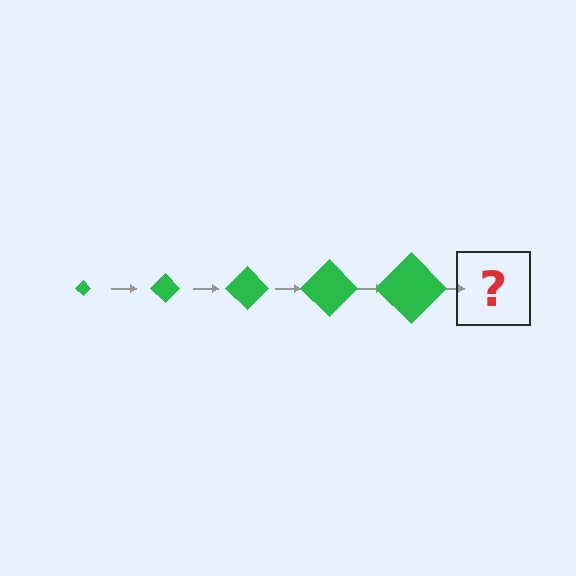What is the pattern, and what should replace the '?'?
The pattern is that the diamond gets progressively larger each step. The '?' should be a green diamond, larger than the previous one.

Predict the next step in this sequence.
The next step is a green diamond, larger than the previous one.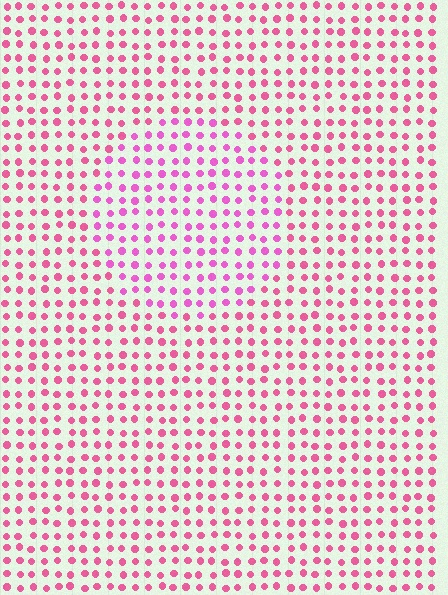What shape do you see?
I see a circle.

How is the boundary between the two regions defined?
The boundary is defined purely by a slight shift in hue (about 22 degrees). Spacing, size, and orientation are identical on both sides.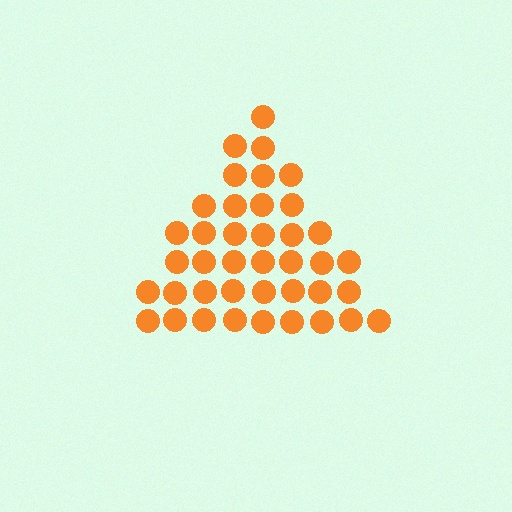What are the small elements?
The small elements are circles.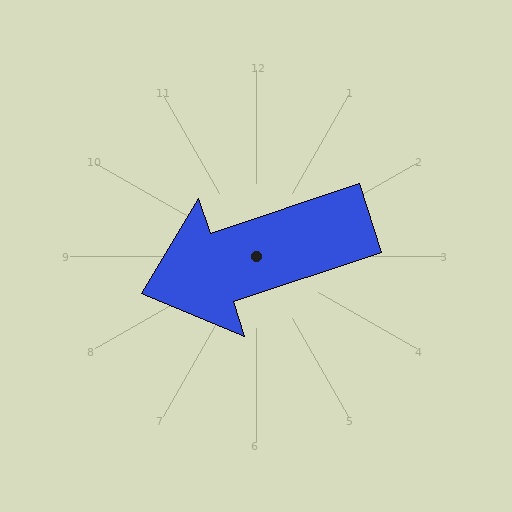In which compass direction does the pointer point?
West.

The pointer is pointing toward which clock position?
Roughly 8 o'clock.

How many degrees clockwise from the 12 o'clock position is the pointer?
Approximately 252 degrees.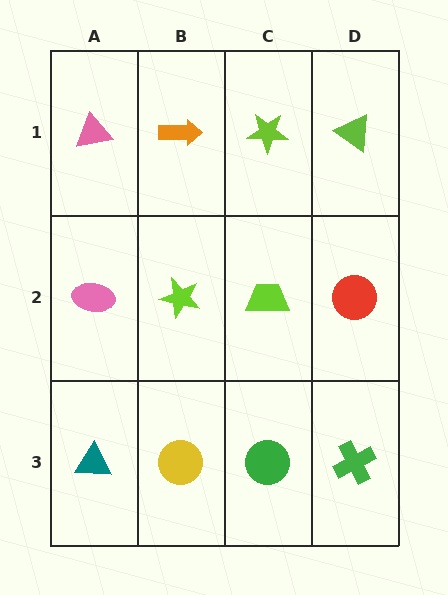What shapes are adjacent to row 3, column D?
A red circle (row 2, column D), a green circle (row 3, column C).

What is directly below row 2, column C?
A green circle.